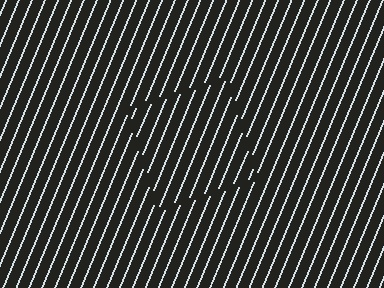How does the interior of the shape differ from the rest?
The interior of the shape contains the same grating, shifted by half a period — the contour is defined by the phase discontinuity where line-ends from the inner and outer gratings abut.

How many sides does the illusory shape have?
4 sides — the line-ends trace a square.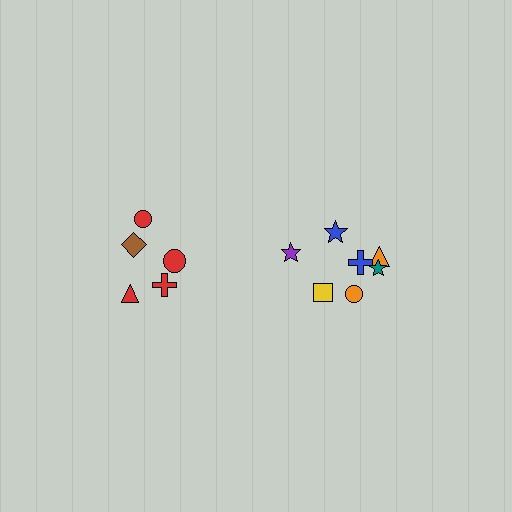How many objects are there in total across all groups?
There are 12 objects.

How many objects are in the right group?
There are 7 objects.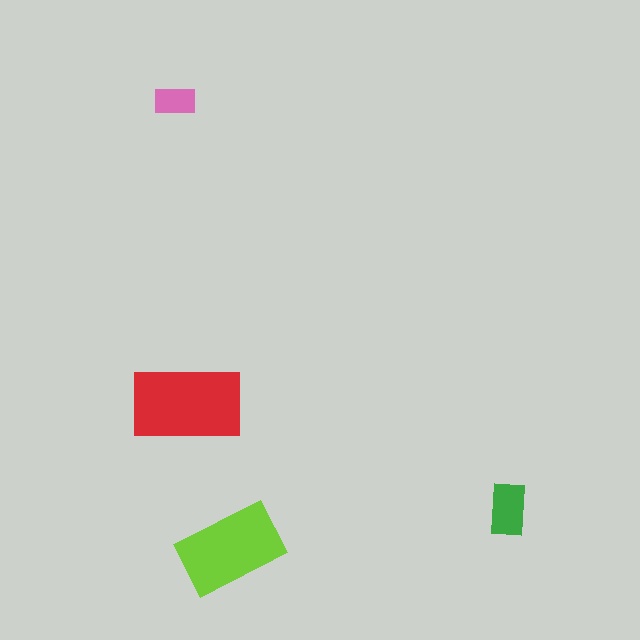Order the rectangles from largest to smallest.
the red one, the lime one, the green one, the pink one.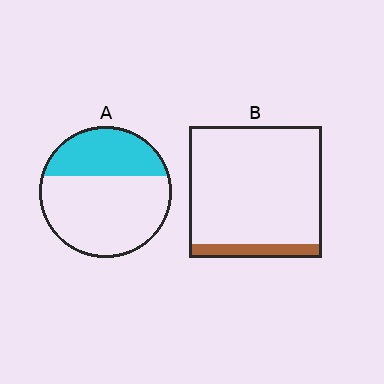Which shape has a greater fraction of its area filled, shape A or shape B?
Shape A.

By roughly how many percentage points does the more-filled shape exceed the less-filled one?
By roughly 25 percentage points (A over B).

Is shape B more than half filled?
No.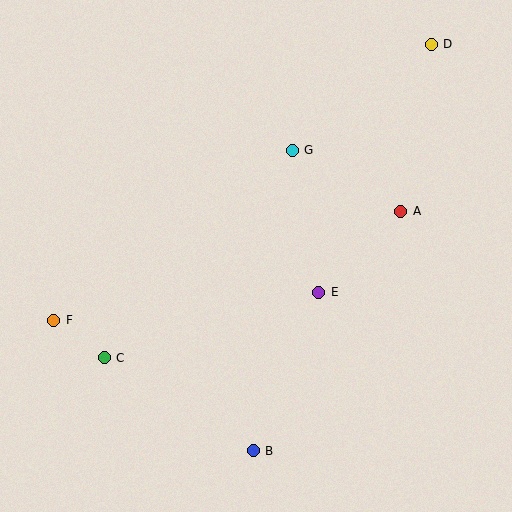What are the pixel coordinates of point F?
Point F is at (54, 320).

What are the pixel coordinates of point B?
Point B is at (253, 451).